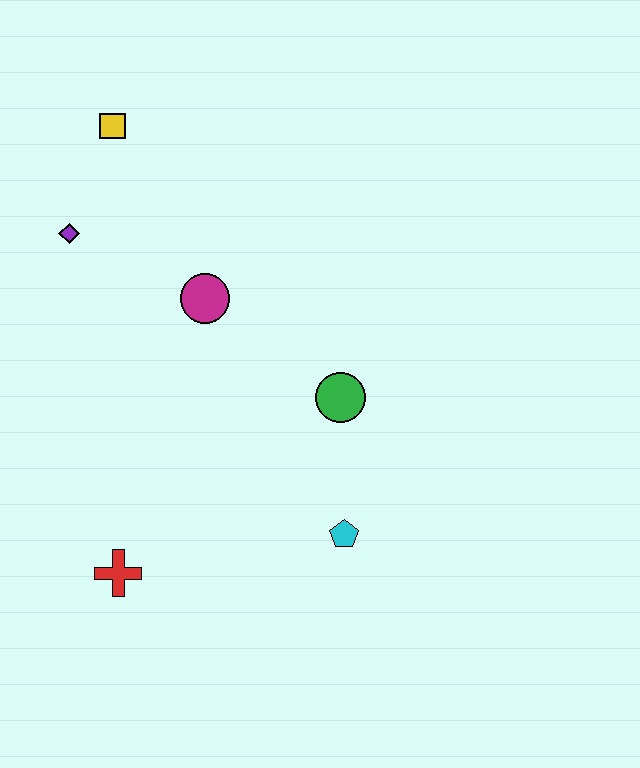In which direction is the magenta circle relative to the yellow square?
The magenta circle is below the yellow square.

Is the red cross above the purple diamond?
No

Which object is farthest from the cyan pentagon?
The yellow square is farthest from the cyan pentagon.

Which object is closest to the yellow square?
The purple diamond is closest to the yellow square.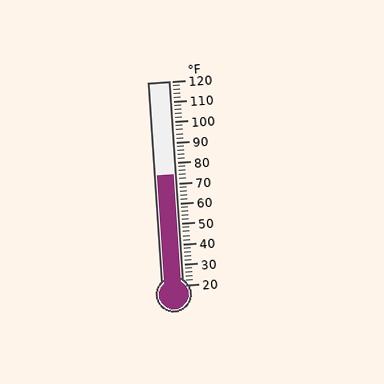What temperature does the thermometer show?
The thermometer shows approximately 74°F.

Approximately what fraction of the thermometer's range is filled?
The thermometer is filled to approximately 55% of its range.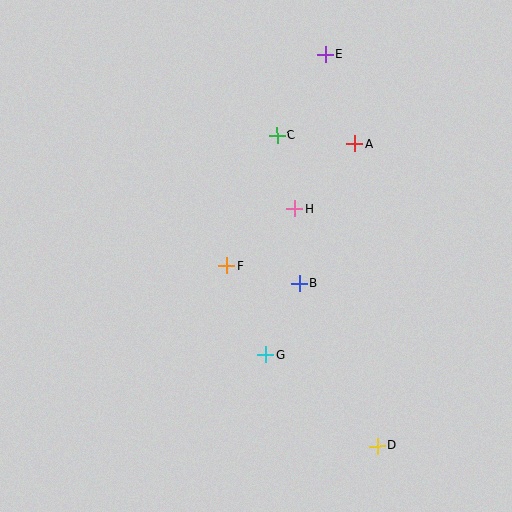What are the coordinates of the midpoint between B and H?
The midpoint between B and H is at (297, 246).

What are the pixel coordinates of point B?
Point B is at (299, 283).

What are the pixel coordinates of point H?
Point H is at (295, 209).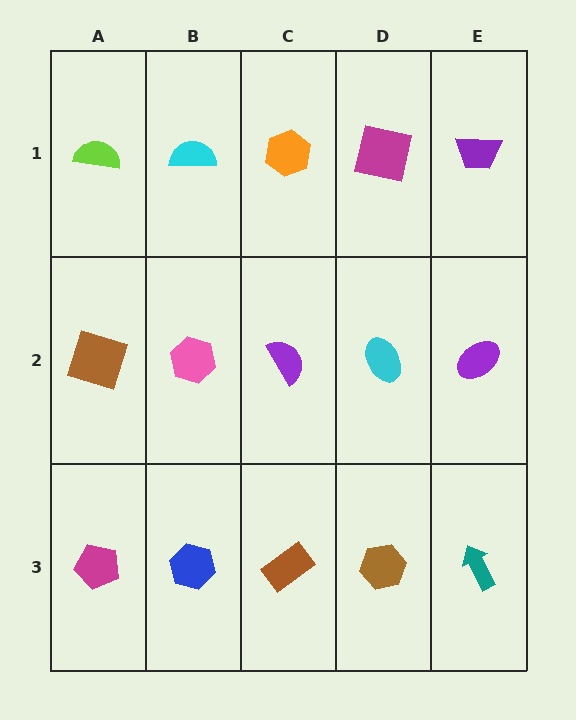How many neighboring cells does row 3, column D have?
3.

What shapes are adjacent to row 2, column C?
An orange hexagon (row 1, column C), a brown rectangle (row 3, column C), a pink hexagon (row 2, column B), a cyan ellipse (row 2, column D).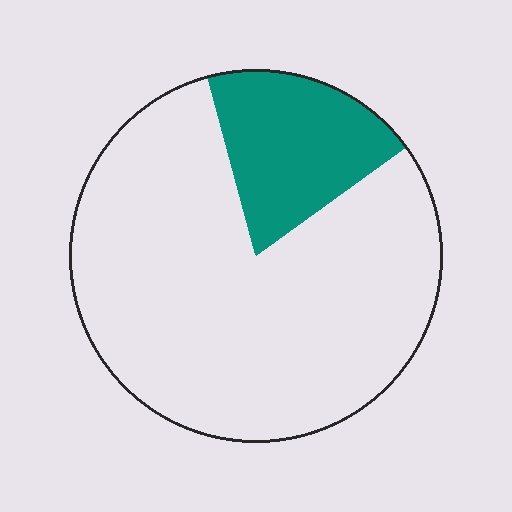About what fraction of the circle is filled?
About one fifth (1/5).